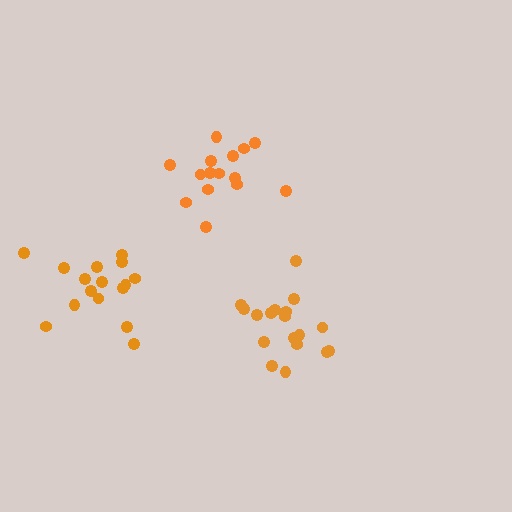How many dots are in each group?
Group 1: 19 dots, Group 2: 16 dots, Group 3: 15 dots (50 total).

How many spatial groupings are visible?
There are 3 spatial groupings.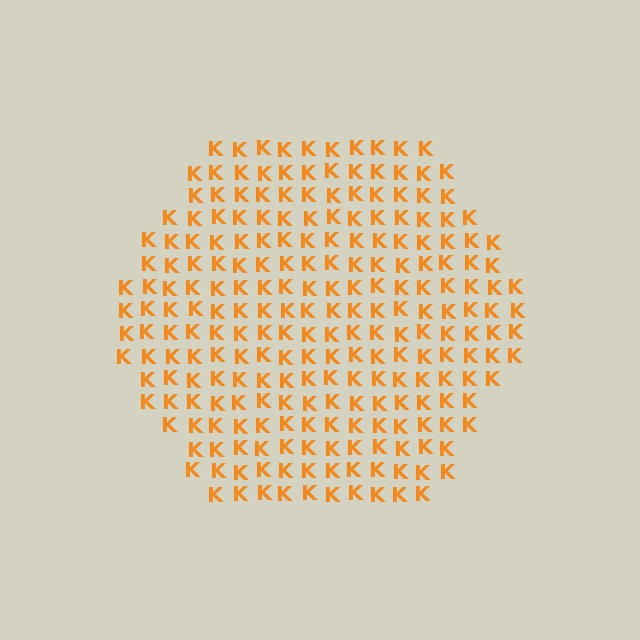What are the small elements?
The small elements are letter K's.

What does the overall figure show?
The overall figure shows a hexagon.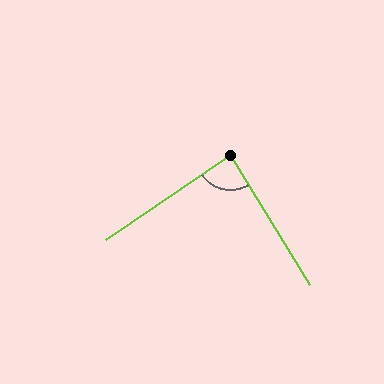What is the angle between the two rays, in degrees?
Approximately 87 degrees.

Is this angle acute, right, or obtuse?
It is approximately a right angle.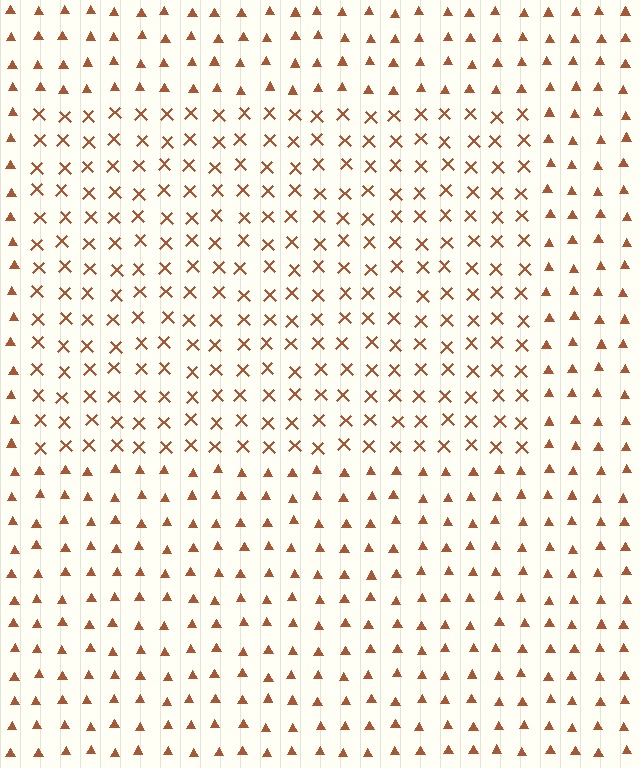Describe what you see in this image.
The image is filled with small brown elements arranged in a uniform grid. A rectangle-shaped region contains X marks, while the surrounding area contains triangles. The boundary is defined purely by the change in element shape.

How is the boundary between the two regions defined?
The boundary is defined by a change in element shape: X marks inside vs. triangles outside. All elements share the same color and spacing.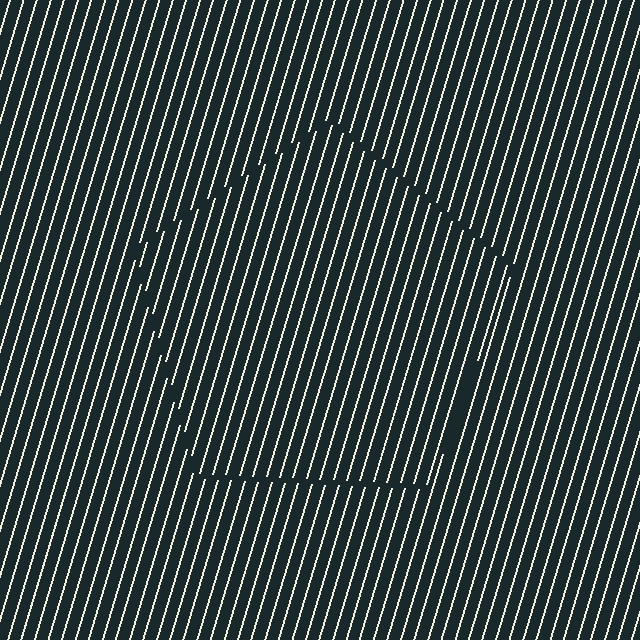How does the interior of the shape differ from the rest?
The interior of the shape contains the same grating, shifted by half a period — the contour is defined by the phase discontinuity where line-ends from the inner and outer gratings abut.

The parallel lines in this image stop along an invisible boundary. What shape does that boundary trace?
An illusory pentagon. The interior of the shape contains the same grating, shifted by half a period — the contour is defined by the phase discontinuity where line-ends from the inner and outer gratings abut.